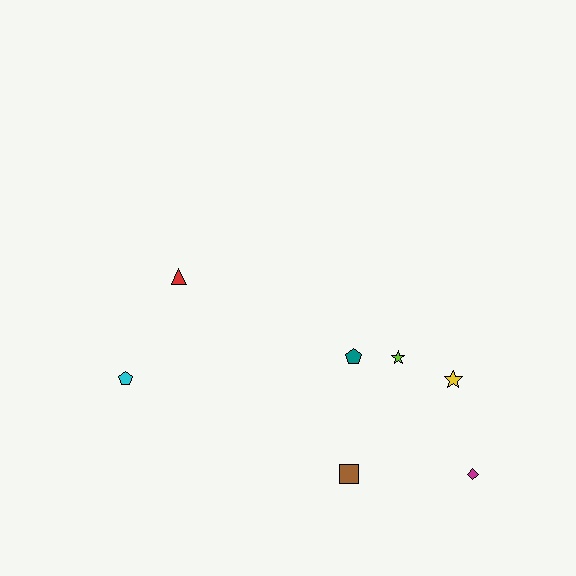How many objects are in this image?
There are 7 objects.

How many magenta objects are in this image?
There is 1 magenta object.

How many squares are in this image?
There is 1 square.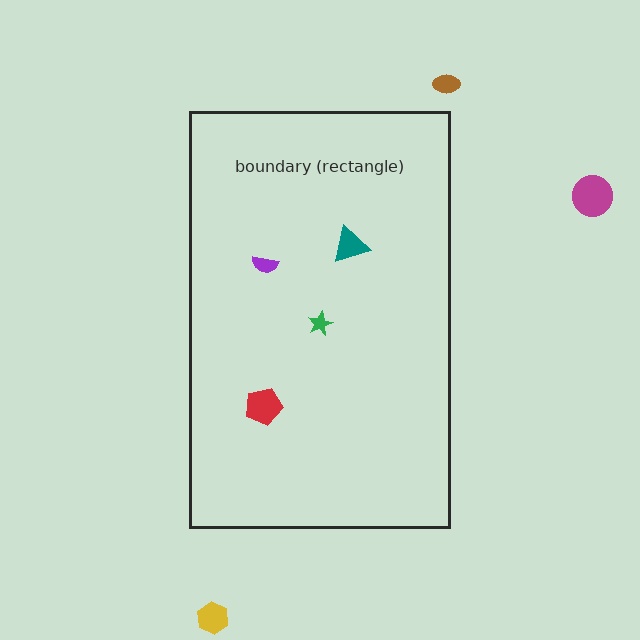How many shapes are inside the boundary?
4 inside, 3 outside.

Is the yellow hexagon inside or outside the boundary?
Outside.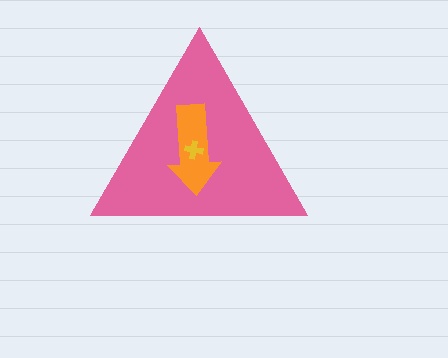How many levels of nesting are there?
3.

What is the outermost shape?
The pink triangle.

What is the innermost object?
The yellow cross.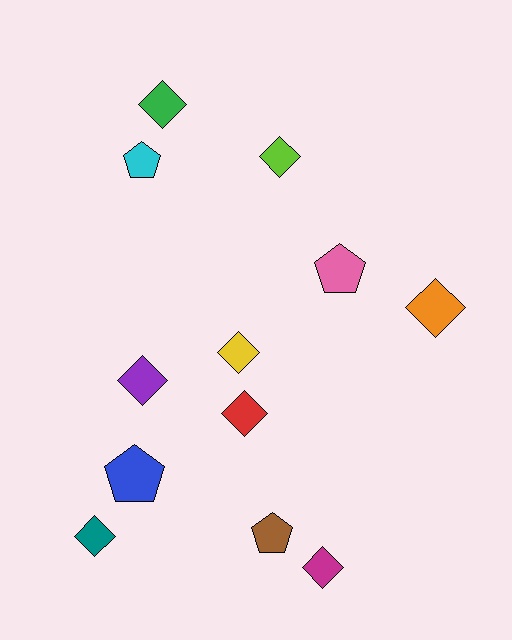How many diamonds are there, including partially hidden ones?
There are 8 diamonds.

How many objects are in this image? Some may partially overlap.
There are 12 objects.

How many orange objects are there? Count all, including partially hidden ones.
There is 1 orange object.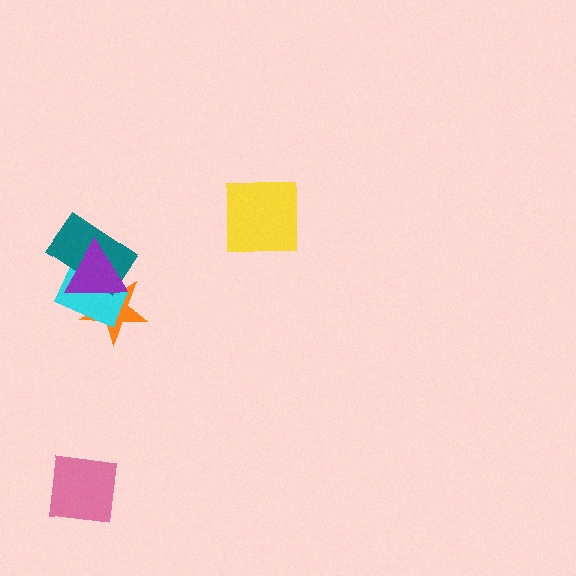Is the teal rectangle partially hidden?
Yes, it is partially covered by another shape.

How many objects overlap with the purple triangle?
3 objects overlap with the purple triangle.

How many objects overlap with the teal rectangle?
3 objects overlap with the teal rectangle.